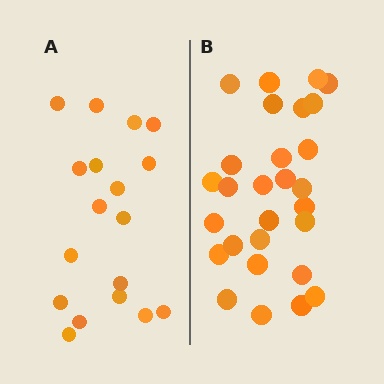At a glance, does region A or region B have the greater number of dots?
Region B (the right region) has more dots.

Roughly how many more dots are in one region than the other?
Region B has roughly 10 or so more dots than region A.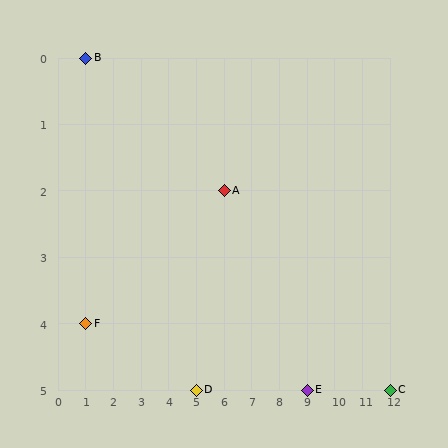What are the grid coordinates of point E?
Point E is at grid coordinates (9, 5).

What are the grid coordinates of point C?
Point C is at grid coordinates (12, 5).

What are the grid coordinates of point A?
Point A is at grid coordinates (6, 2).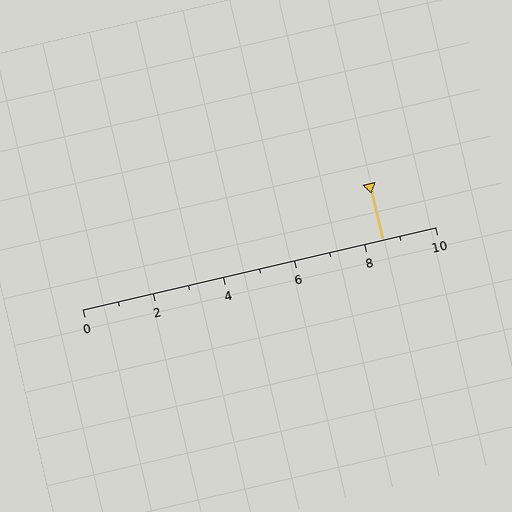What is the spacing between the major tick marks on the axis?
The major ticks are spaced 2 apart.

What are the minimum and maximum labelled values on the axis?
The axis runs from 0 to 10.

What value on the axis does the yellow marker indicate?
The marker indicates approximately 8.5.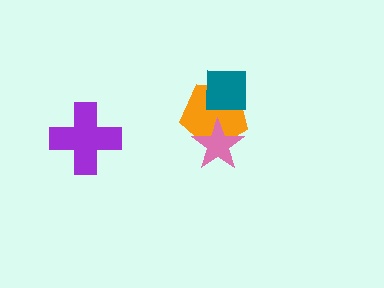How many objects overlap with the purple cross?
0 objects overlap with the purple cross.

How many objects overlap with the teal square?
1 object overlaps with the teal square.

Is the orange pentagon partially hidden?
Yes, it is partially covered by another shape.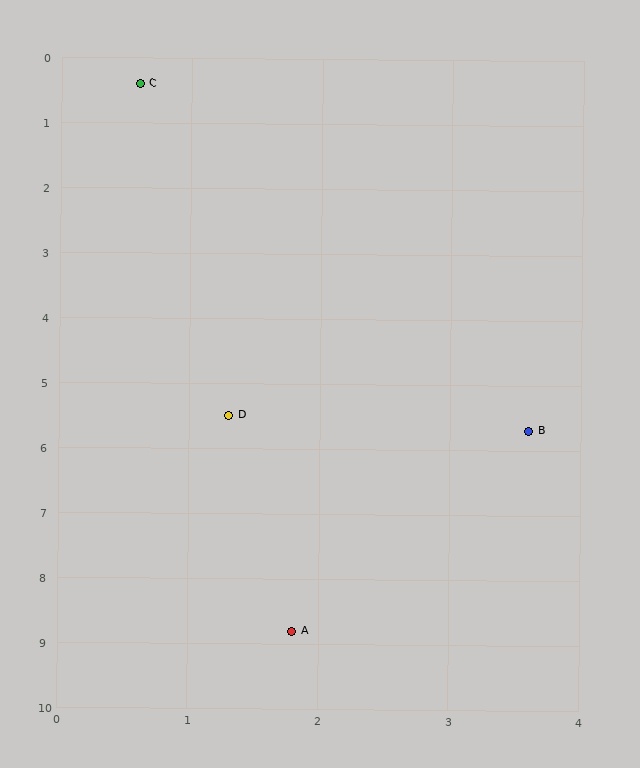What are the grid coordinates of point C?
Point C is at approximately (0.6, 0.4).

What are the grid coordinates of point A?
Point A is at approximately (1.8, 8.8).